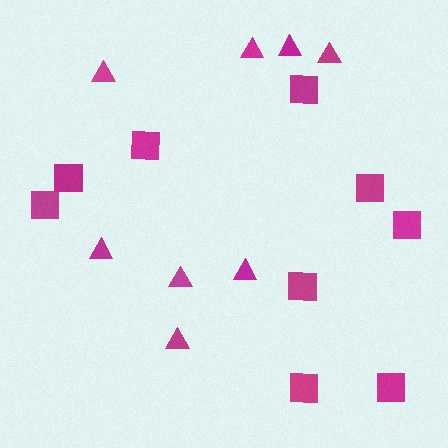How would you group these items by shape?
There are 2 groups: one group of squares (9) and one group of triangles (8).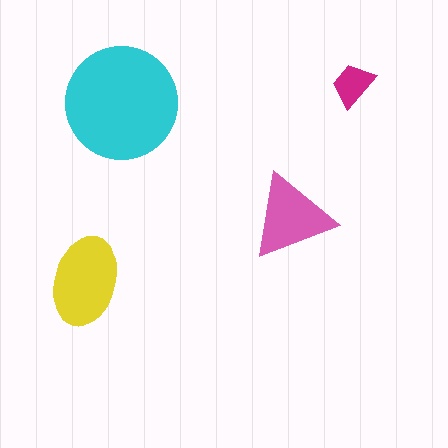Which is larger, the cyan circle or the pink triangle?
The cyan circle.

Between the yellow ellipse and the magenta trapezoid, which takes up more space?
The yellow ellipse.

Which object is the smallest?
The magenta trapezoid.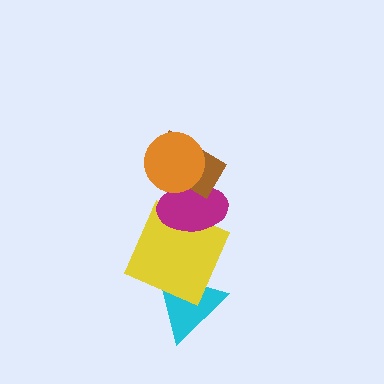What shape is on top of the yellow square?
The magenta ellipse is on top of the yellow square.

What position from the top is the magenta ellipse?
The magenta ellipse is 3rd from the top.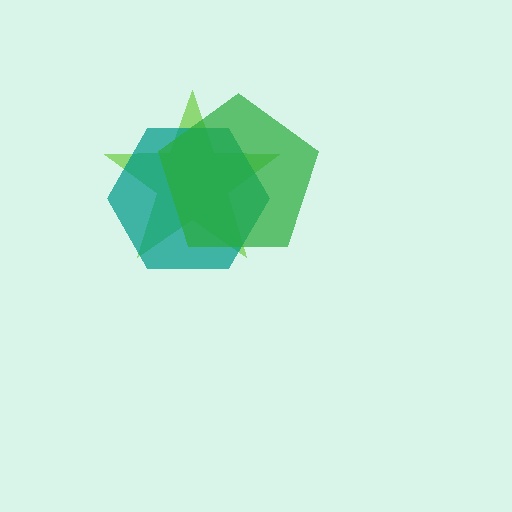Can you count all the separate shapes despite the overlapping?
Yes, there are 3 separate shapes.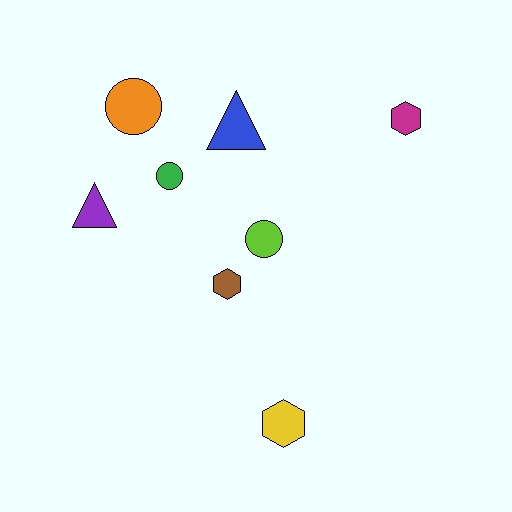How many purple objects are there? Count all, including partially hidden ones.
There is 1 purple object.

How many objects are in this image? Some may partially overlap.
There are 8 objects.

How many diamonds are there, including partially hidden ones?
There are no diamonds.